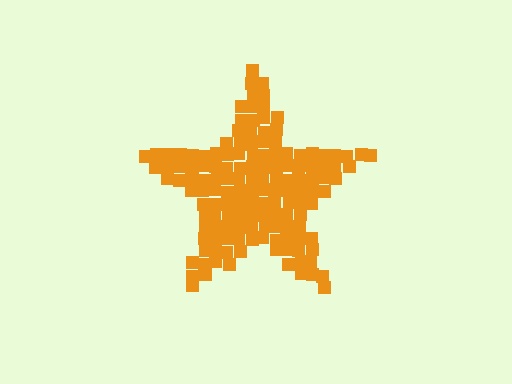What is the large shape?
The large shape is a star.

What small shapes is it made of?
It is made of small squares.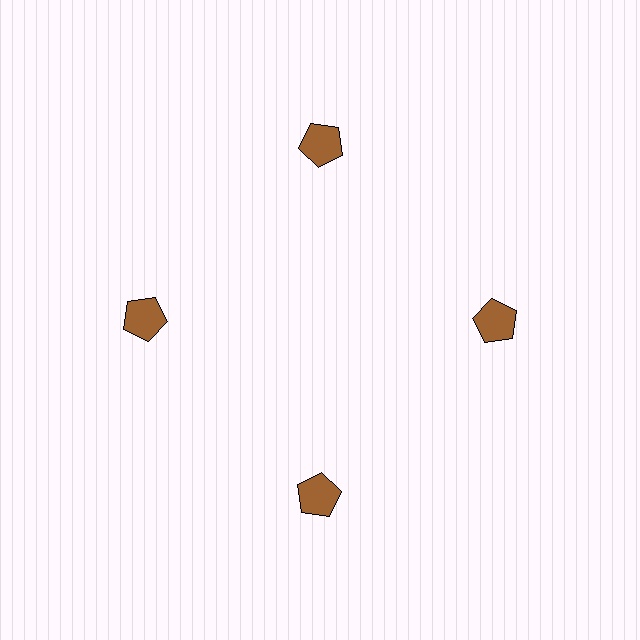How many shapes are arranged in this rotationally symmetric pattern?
There are 4 shapes, arranged in 4 groups of 1.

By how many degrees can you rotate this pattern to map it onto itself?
The pattern maps onto itself every 90 degrees of rotation.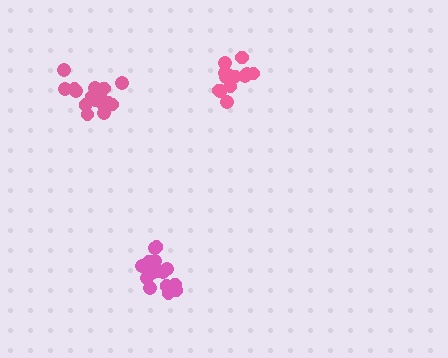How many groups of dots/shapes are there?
There are 3 groups.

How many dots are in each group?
Group 1: 13 dots, Group 2: 18 dots, Group 3: 16 dots (47 total).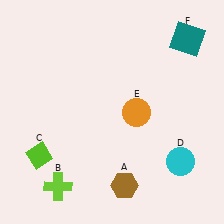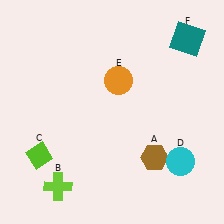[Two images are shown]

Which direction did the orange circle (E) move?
The orange circle (E) moved up.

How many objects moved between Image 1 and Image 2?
2 objects moved between the two images.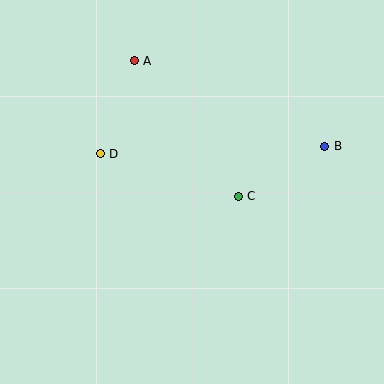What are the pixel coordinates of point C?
Point C is at (238, 196).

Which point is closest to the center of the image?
Point C at (238, 196) is closest to the center.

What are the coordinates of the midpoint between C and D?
The midpoint between C and D is at (169, 175).